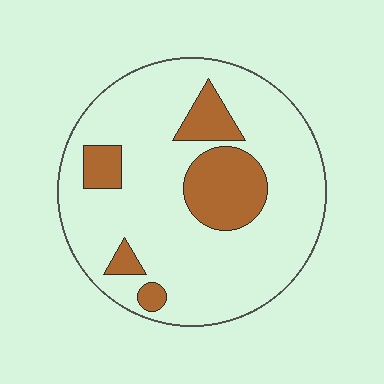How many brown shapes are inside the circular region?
5.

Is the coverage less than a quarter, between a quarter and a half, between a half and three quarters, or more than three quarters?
Less than a quarter.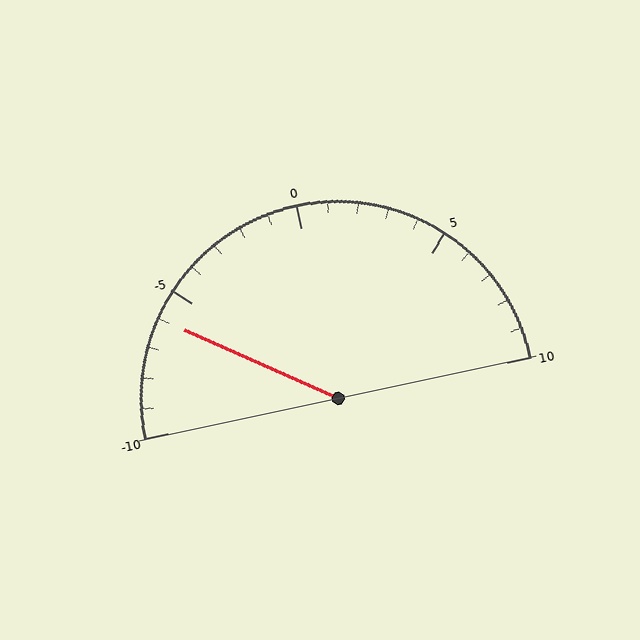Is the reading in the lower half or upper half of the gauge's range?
The reading is in the lower half of the range (-10 to 10).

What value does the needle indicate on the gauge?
The needle indicates approximately -6.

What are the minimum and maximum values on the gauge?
The gauge ranges from -10 to 10.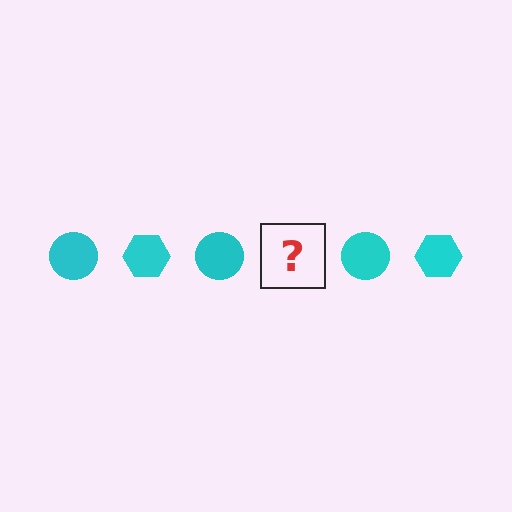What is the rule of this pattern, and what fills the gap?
The rule is that the pattern cycles through circle, hexagon shapes in cyan. The gap should be filled with a cyan hexagon.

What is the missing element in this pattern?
The missing element is a cyan hexagon.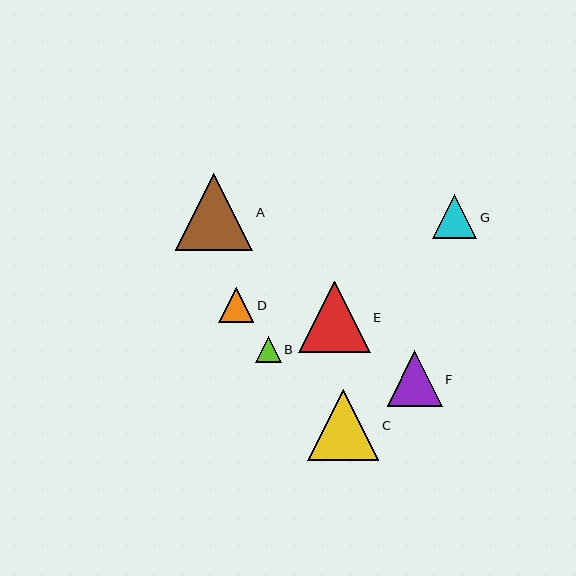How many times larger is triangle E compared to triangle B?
Triangle E is approximately 2.7 times the size of triangle B.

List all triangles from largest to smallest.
From largest to smallest: A, C, E, F, G, D, B.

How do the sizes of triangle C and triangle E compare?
Triangle C and triangle E are approximately the same size.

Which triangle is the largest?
Triangle A is the largest with a size of approximately 77 pixels.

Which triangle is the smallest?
Triangle B is the smallest with a size of approximately 26 pixels.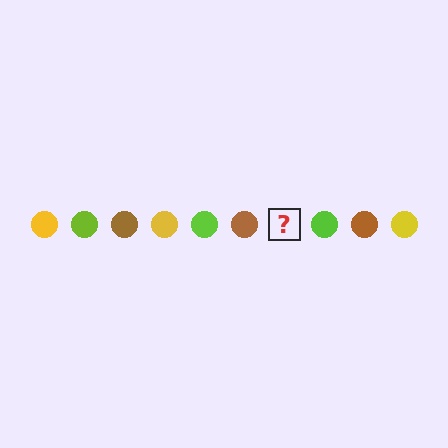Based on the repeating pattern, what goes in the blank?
The blank should be a yellow circle.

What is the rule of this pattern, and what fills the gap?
The rule is that the pattern cycles through yellow, lime, brown circles. The gap should be filled with a yellow circle.